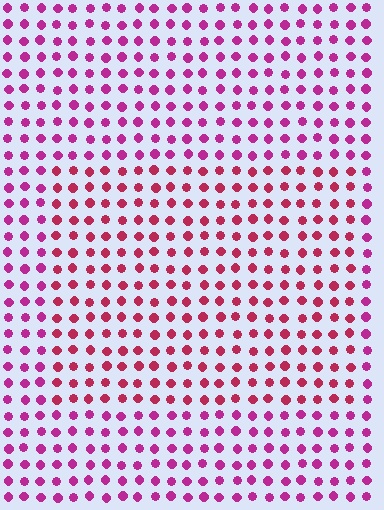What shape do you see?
I see a rectangle.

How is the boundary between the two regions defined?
The boundary is defined purely by a slight shift in hue (about 27 degrees). Spacing, size, and orientation are identical on both sides.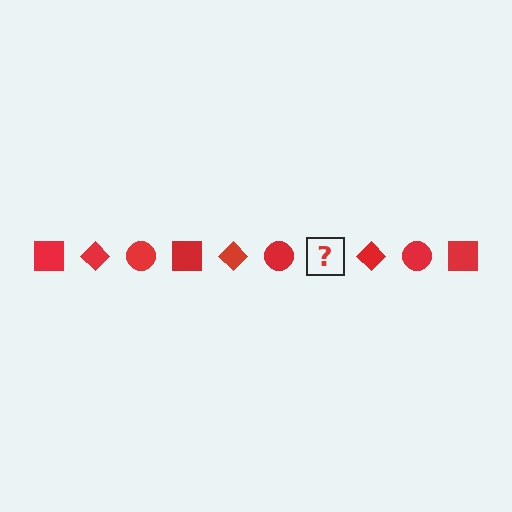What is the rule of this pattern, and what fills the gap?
The rule is that the pattern cycles through square, diamond, circle shapes in red. The gap should be filled with a red square.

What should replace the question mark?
The question mark should be replaced with a red square.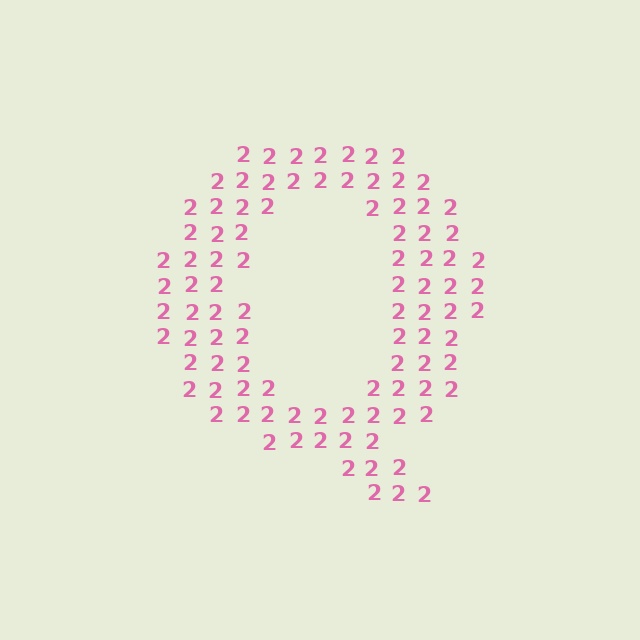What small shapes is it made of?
It is made of small digit 2's.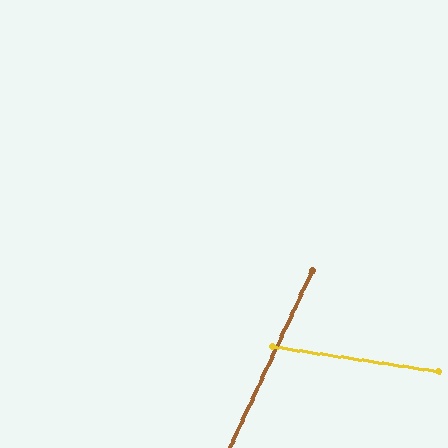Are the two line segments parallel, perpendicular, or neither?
Neither parallel nor perpendicular — they differ by about 74°.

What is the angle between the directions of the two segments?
Approximately 74 degrees.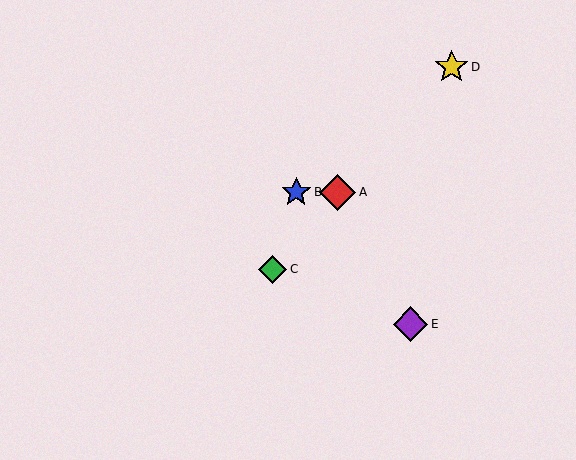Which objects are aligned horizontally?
Objects A, B are aligned horizontally.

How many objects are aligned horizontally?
2 objects (A, B) are aligned horizontally.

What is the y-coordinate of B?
Object B is at y≈192.